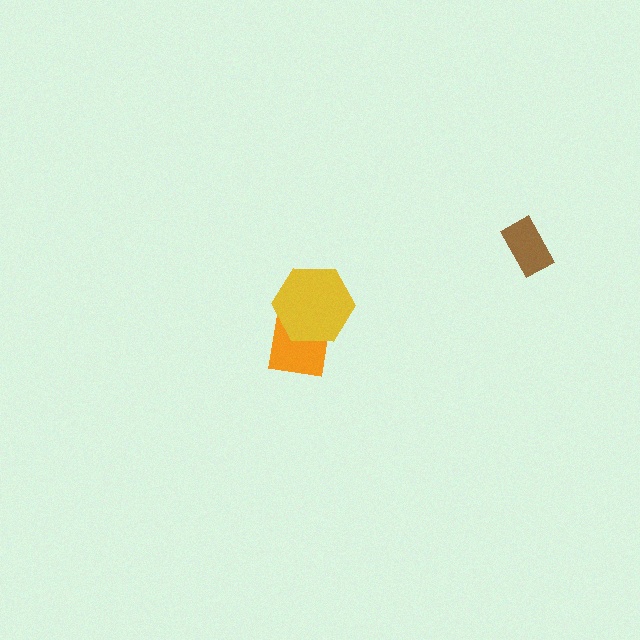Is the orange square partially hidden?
Yes, it is partially covered by another shape.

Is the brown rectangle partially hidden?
No, no other shape covers it.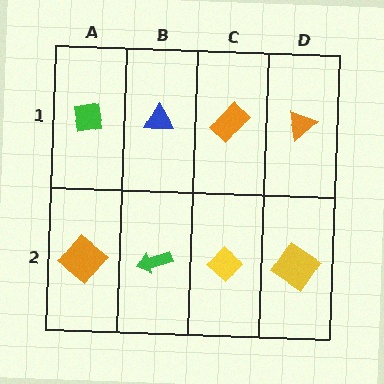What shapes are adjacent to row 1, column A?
An orange diamond (row 2, column A), a blue triangle (row 1, column B).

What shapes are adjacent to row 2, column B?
A blue triangle (row 1, column B), an orange diamond (row 2, column A), a yellow diamond (row 2, column C).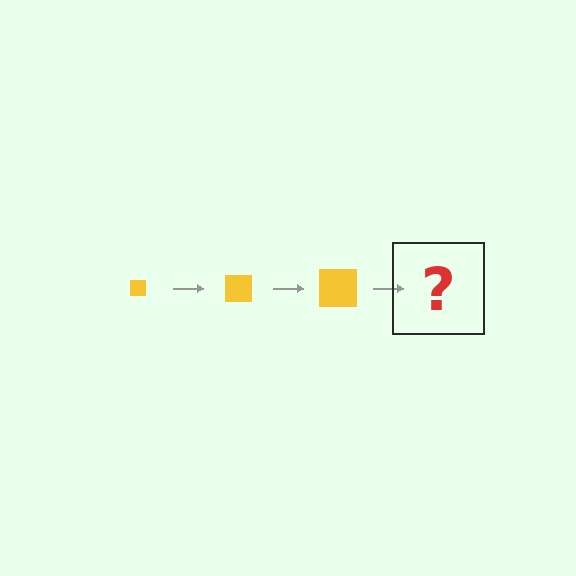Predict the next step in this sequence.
The next step is a yellow square, larger than the previous one.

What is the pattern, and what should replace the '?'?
The pattern is that the square gets progressively larger each step. The '?' should be a yellow square, larger than the previous one.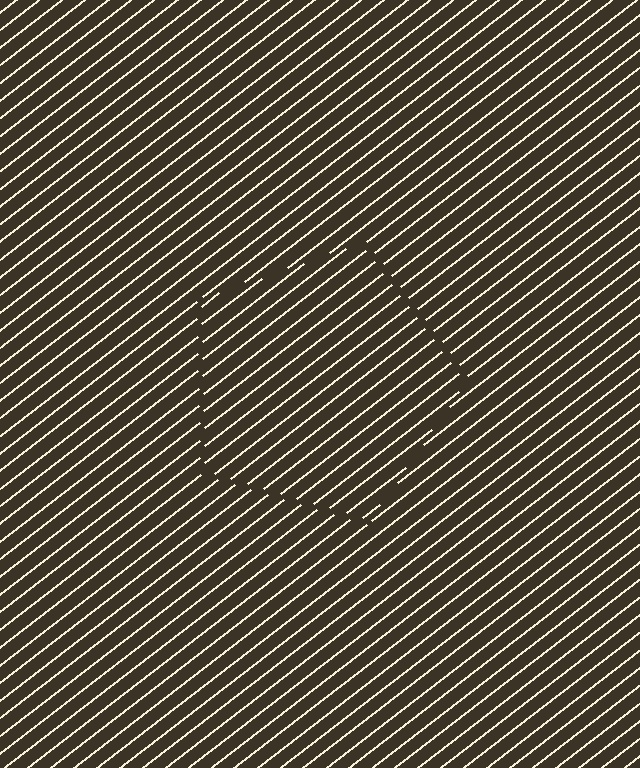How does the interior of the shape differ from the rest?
The interior of the shape contains the same grating, shifted by half a period — the contour is defined by the phase discontinuity where line-ends from the inner and outer gratings abut.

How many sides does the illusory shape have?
5 sides — the line-ends trace a pentagon.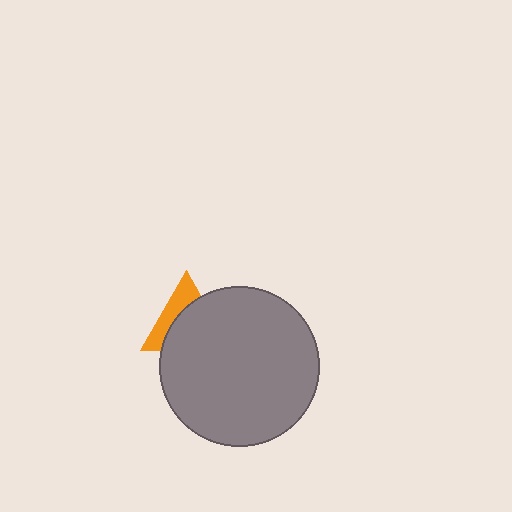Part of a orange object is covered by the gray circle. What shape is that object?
It is a triangle.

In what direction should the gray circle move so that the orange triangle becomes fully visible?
The gray circle should move toward the lower-right. That is the shortest direction to clear the overlap and leave the orange triangle fully visible.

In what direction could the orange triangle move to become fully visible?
The orange triangle could move toward the upper-left. That would shift it out from behind the gray circle entirely.